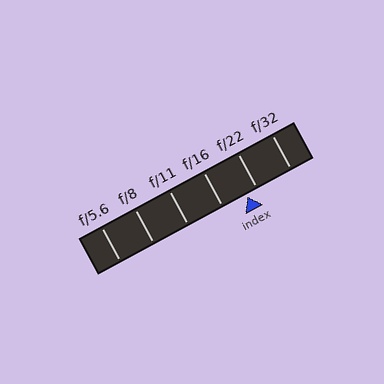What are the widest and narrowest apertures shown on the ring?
The widest aperture shown is f/5.6 and the narrowest is f/32.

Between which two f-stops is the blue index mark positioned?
The index mark is between f/16 and f/22.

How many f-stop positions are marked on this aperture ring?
There are 6 f-stop positions marked.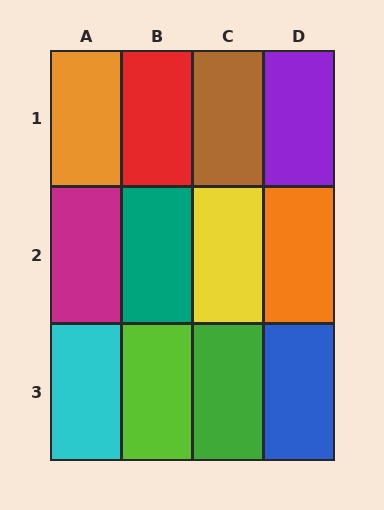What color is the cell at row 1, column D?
Purple.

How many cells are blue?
1 cell is blue.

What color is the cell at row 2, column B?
Teal.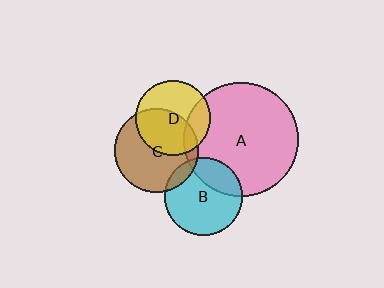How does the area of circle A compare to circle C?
Approximately 1.8 times.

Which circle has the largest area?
Circle A (pink).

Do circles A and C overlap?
Yes.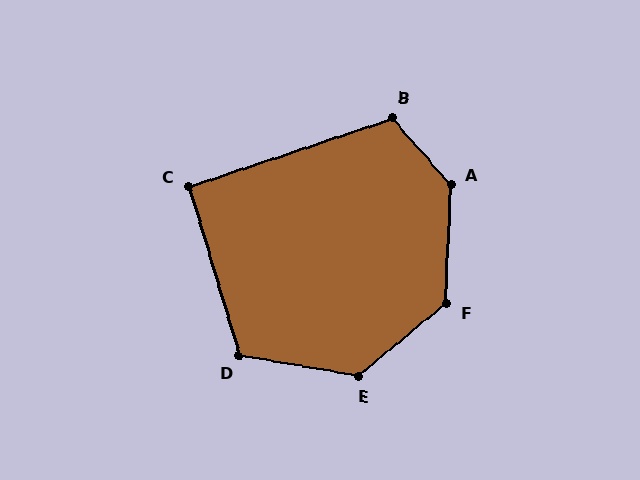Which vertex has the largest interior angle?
A, at approximately 137 degrees.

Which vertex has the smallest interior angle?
C, at approximately 92 degrees.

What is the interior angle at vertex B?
Approximately 113 degrees (obtuse).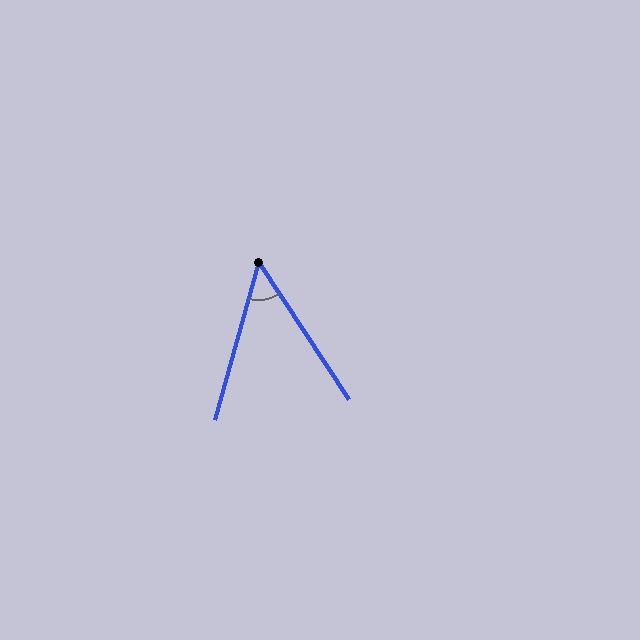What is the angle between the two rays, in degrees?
Approximately 49 degrees.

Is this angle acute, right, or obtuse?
It is acute.